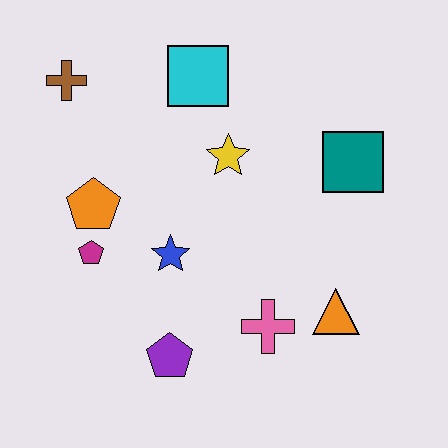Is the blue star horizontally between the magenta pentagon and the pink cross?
Yes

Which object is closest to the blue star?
The magenta pentagon is closest to the blue star.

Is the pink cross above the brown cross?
No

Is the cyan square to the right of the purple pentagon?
Yes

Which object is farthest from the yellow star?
The purple pentagon is farthest from the yellow star.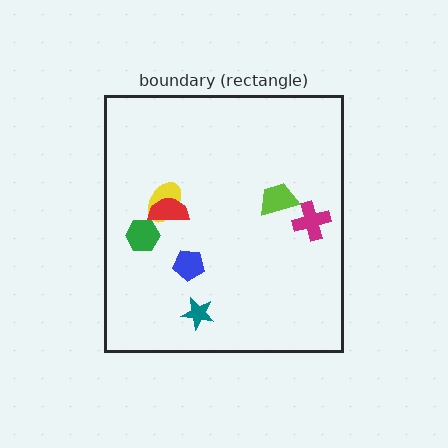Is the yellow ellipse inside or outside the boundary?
Inside.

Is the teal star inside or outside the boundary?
Inside.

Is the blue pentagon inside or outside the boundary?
Inside.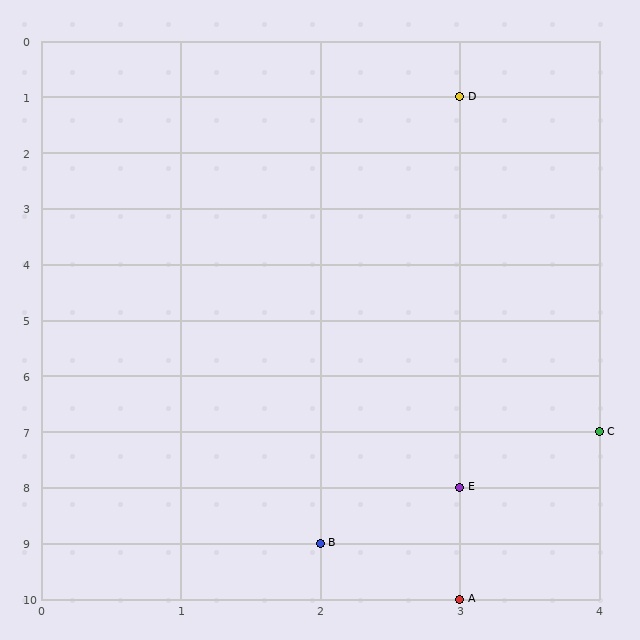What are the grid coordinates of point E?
Point E is at grid coordinates (3, 8).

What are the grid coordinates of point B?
Point B is at grid coordinates (2, 9).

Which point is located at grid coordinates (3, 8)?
Point E is at (3, 8).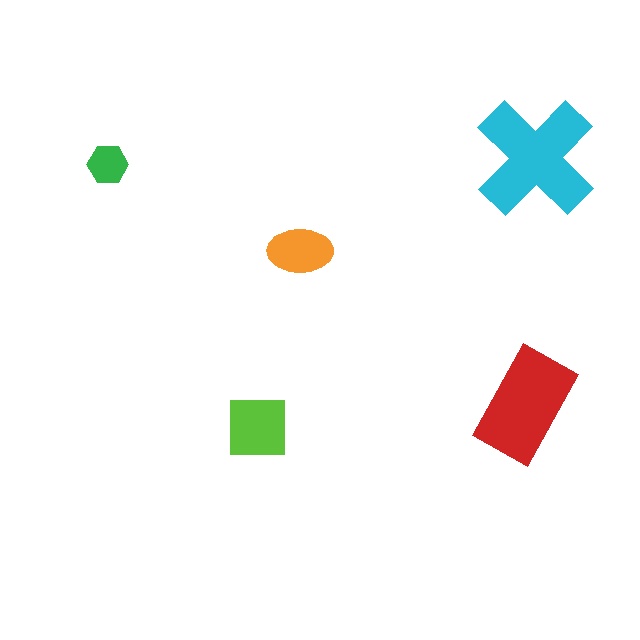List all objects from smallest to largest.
The green hexagon, the orange ellipse, the lime square, the red rectangle, the cyan cross.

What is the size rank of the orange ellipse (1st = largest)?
4th.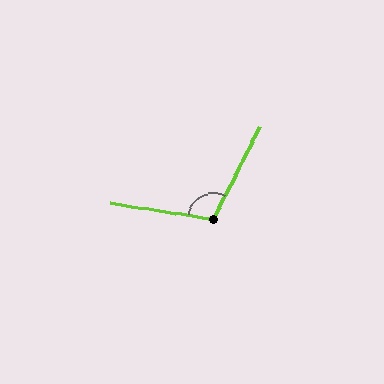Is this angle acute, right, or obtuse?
It is obtuse.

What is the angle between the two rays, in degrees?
Approximately 108 degrees.